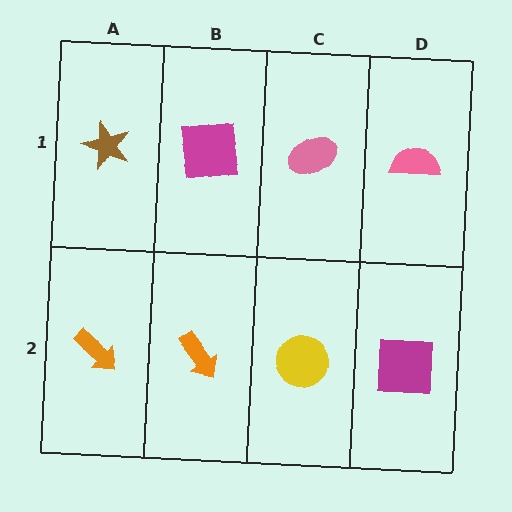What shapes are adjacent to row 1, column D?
A magenta square (row 2, column D), a pink ellipse (row 1, column C).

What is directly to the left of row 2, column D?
A yellow circle.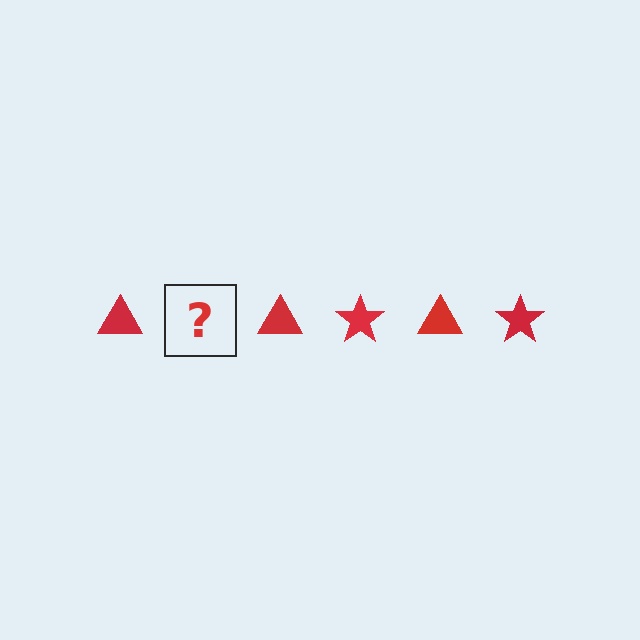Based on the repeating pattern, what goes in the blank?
The blank should be a red star.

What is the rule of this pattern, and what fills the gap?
The rule is that the pattern cycles through triangle, star shapes in red. The gap should be filled with a red star.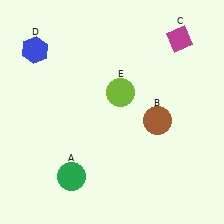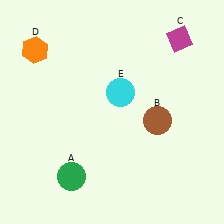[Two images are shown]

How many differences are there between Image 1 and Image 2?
There are 2 differences between the two images.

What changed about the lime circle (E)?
In Image 1, E is lime. In Image 2, it changed to cyan.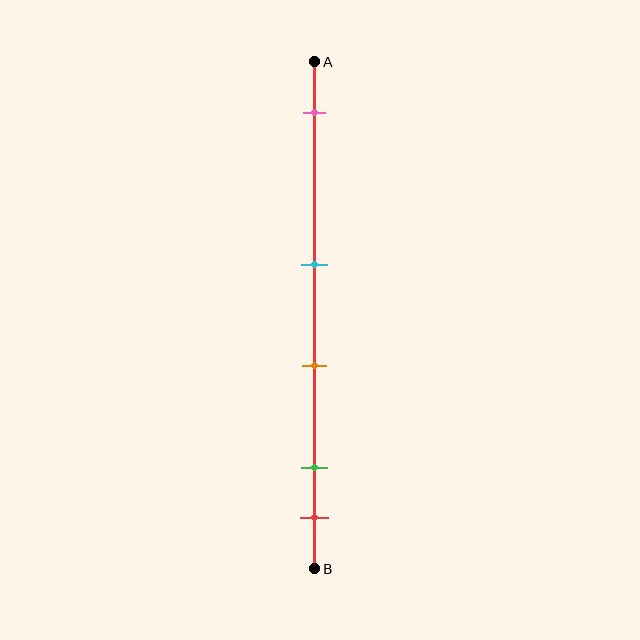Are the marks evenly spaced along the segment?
No, the marks are not evenly spaced.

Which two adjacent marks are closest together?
The green and red marks are the closest adjacent pair.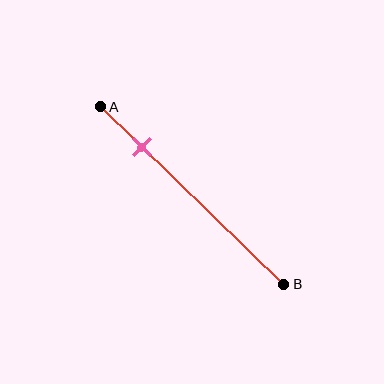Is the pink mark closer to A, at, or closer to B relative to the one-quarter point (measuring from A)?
The pink mark is approximately at the one-quarter point of segment AB.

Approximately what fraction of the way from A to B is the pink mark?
The pink mark is approximately 25% of the way from A to B.